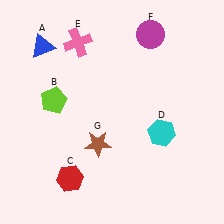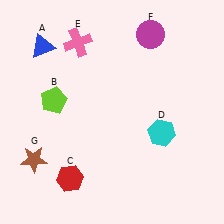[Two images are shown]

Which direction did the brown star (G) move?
The brown star (G) moved left.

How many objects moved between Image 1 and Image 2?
1 object moved between the two images.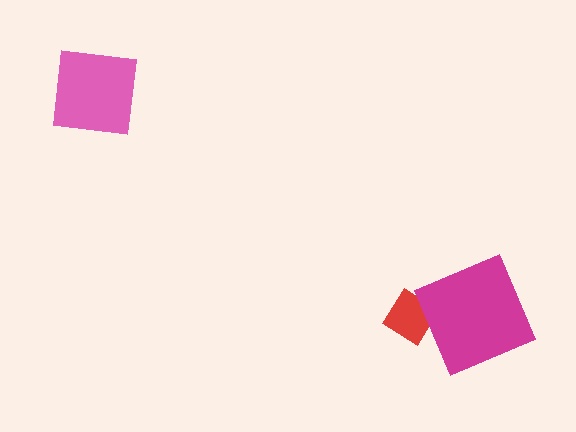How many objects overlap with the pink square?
0 objects overlap with the pink square.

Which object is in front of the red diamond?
The magenta square is in front of the red diamond.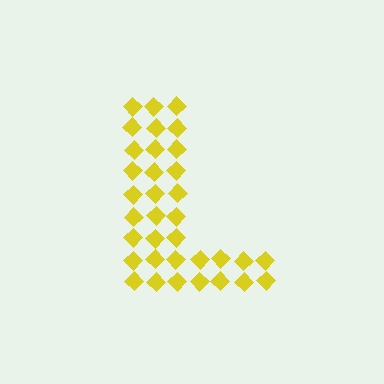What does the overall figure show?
The overall figure shows the letter L.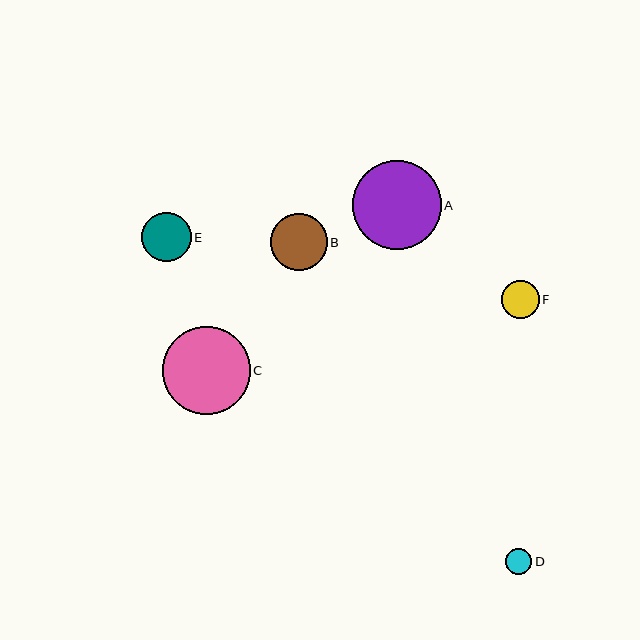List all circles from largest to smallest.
From largest to smallest: A, C, B, E, F, D.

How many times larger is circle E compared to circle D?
Circle E is approximately 1.9 times the size of circle D.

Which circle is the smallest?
Circle D is the smallest with a size of approximately 26 pixels.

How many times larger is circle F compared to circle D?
Circle F is approximately 1.5 times the size of circle D.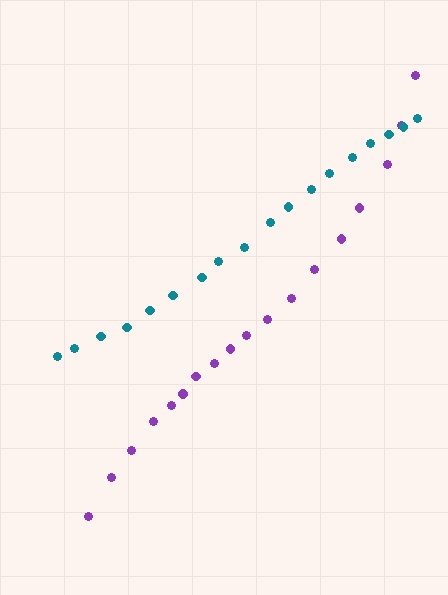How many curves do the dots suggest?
There are 2 distinct paths.